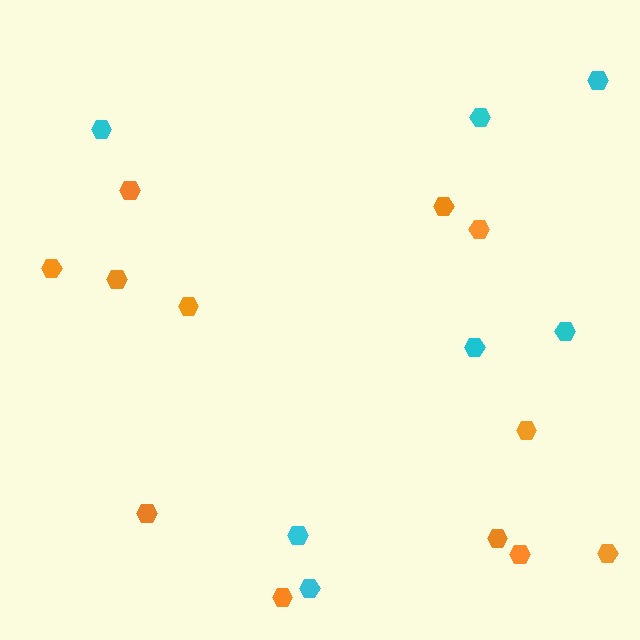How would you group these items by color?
There are 2 groups: one group of cyan hexagons (7) and one group of orange hexagons (12).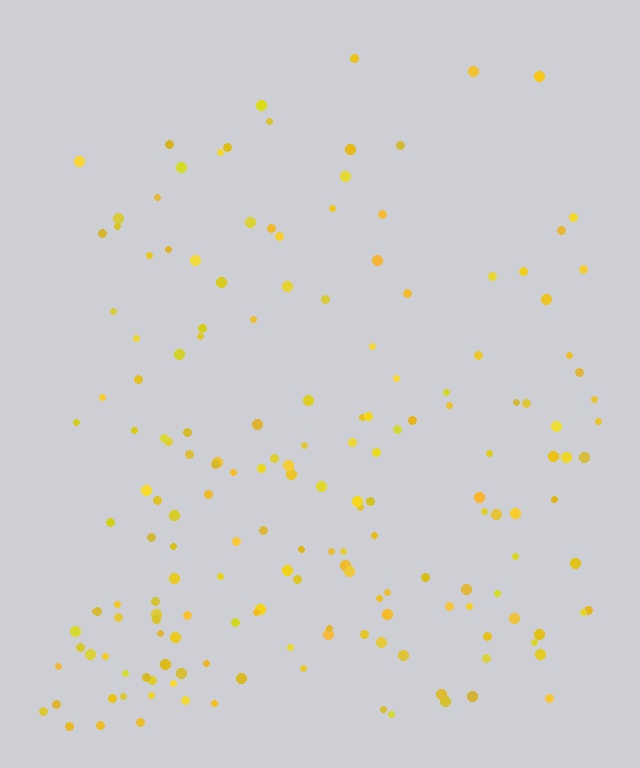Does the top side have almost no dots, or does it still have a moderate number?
Still a moderate number, just noticeably fewer than the bottom.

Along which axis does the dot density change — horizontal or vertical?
Vertical.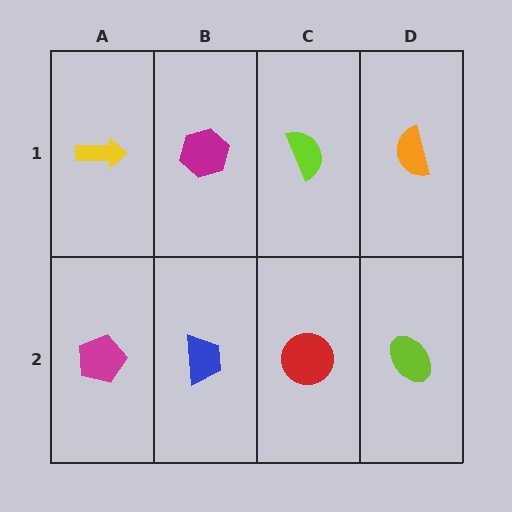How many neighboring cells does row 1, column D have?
2.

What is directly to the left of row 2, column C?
A blue trapezoid.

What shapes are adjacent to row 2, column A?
A yellow arrow (row 1, column A), a blue trapezoid (row 2, column B).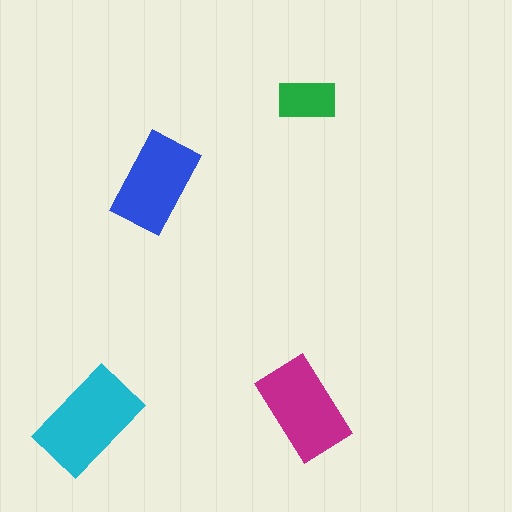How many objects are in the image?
There are 4 objects in the image.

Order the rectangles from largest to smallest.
the cyan one, the magenta one, the blue one, the green one.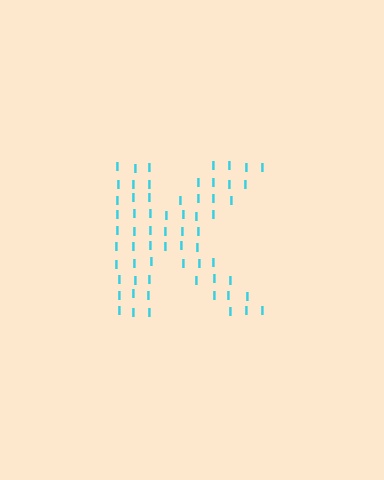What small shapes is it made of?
It is made of small letter I's.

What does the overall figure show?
The overall figure shows the letter K.